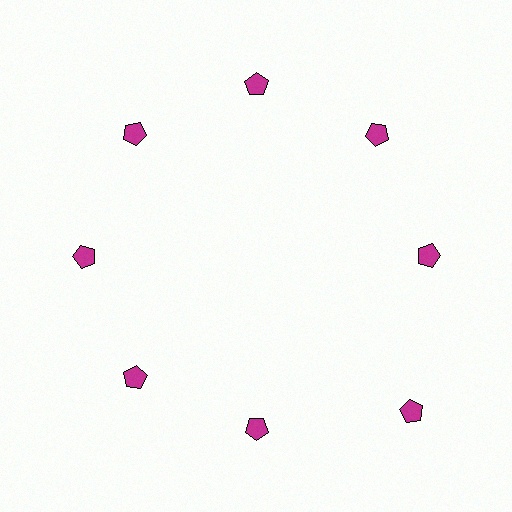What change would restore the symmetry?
The symmetry would be restored by moving it inward, back onto the ring so that all 8 pentagons sit at equal angles and equal distance from the center.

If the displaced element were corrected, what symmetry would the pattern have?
It would have 8-fold rotational symmetry — the pattern would map onto itself every 45 degrees.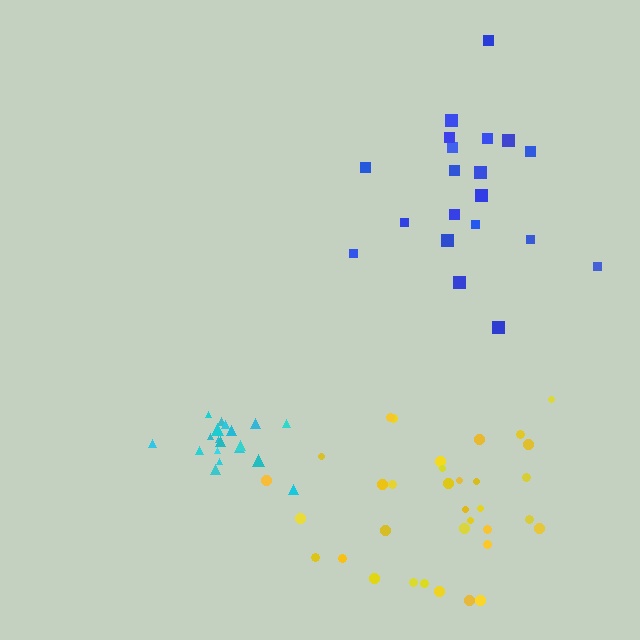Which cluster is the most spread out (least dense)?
Blue.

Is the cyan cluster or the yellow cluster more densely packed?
Cyan.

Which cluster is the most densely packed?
Cyan.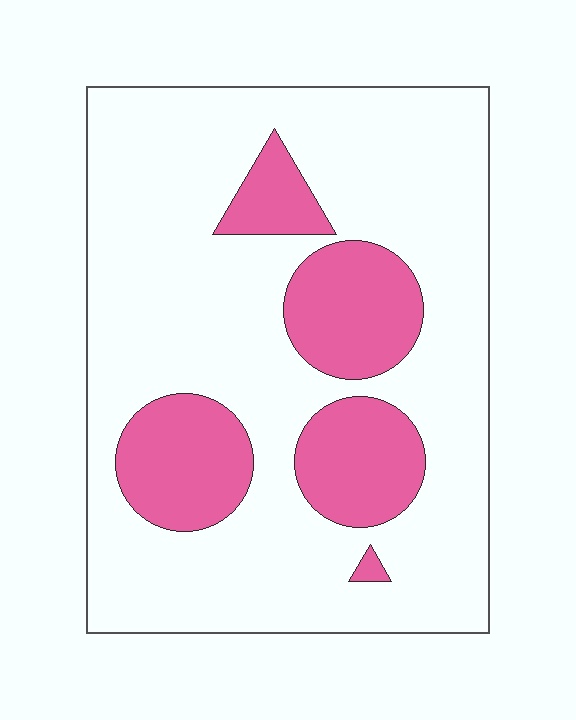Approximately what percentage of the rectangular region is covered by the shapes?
Approximately 25%.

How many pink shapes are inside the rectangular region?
5.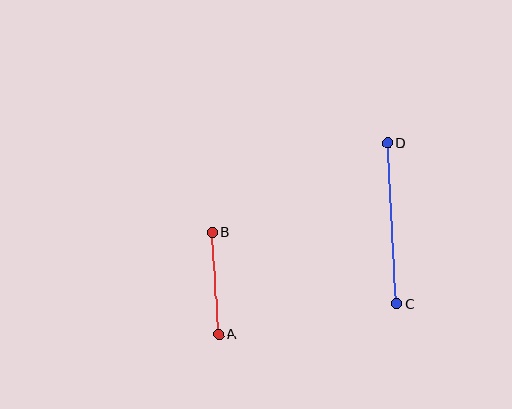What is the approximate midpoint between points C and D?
The midpoint is at approximately (392, 223) pixels.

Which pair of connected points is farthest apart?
Points C and D are farthest apart.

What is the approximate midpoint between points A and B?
The midpoint is at approximately (215, 284) pixels.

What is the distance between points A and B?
The distance is approximately 102 pixels.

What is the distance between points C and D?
The distance is approximately 161 pixels.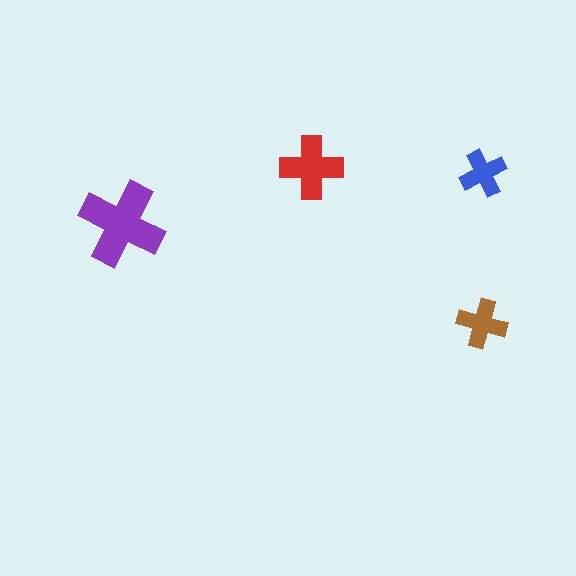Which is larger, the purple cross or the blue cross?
The purple one.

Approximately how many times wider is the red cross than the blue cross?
About 1.5 times wider.